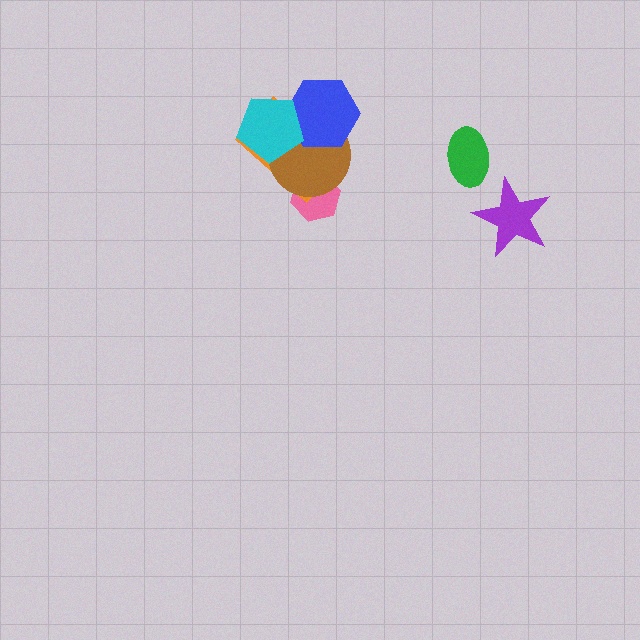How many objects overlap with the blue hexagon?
3 objects overlap with the blue hexagon.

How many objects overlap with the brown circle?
4 objects overlap with the brown circle.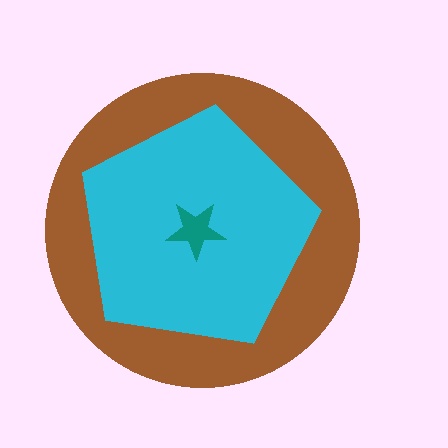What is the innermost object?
The teal star.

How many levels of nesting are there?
3.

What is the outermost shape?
The brown circle.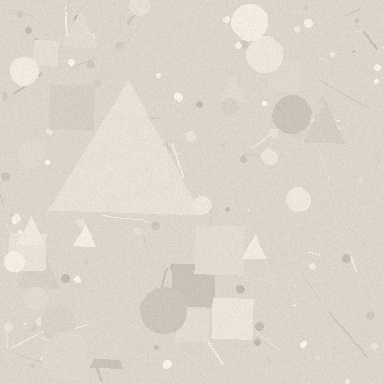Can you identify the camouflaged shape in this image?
The camouflaged shape is a triangle.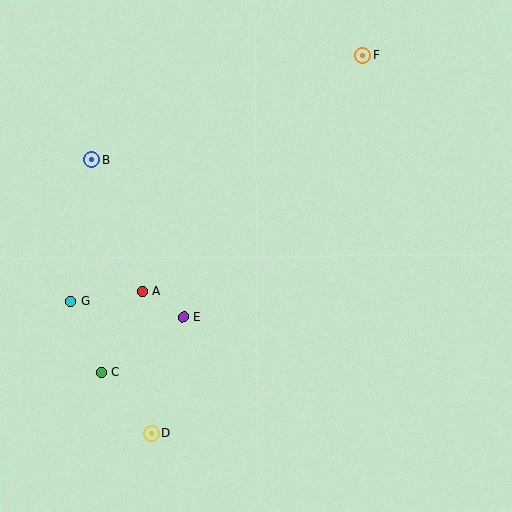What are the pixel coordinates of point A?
Point A is at (143, 291).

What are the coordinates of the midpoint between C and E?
The midpoint between C and E is at (142, 345).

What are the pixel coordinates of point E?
Point E is at (184, 317).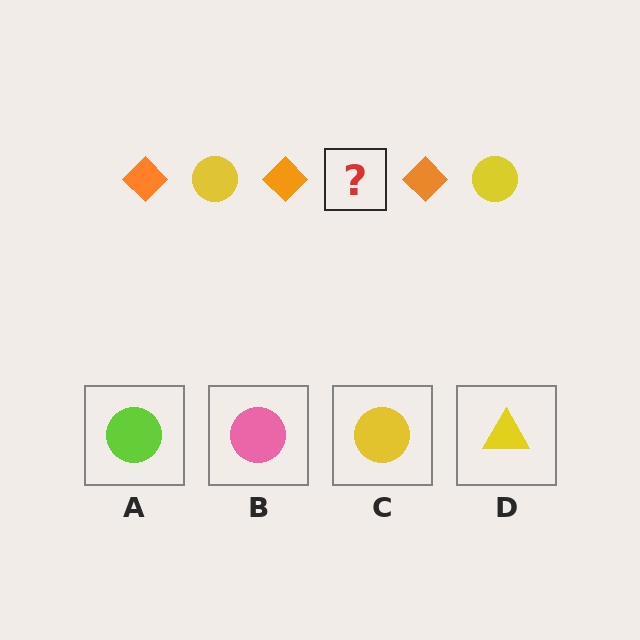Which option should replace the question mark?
Option C.